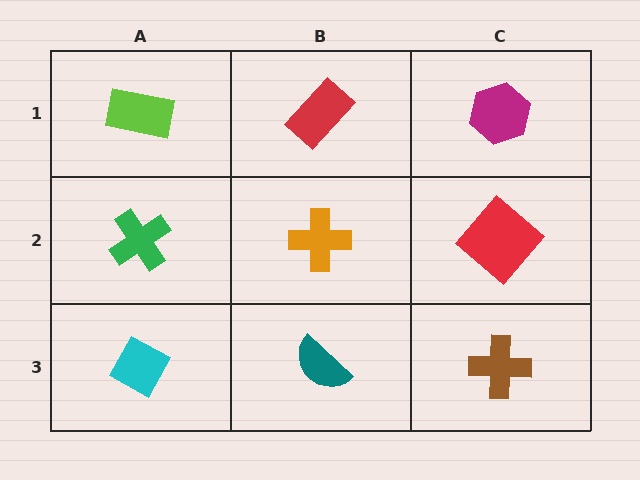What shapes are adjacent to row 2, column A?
A lime rectangle (row 1, column A), a cyan diamond (row 3, column A), an orange cross (row 2, column B).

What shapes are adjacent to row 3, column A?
A green cross (row 2, column A), a teal semicircle (row 3, column B).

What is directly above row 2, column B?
A red rectangle.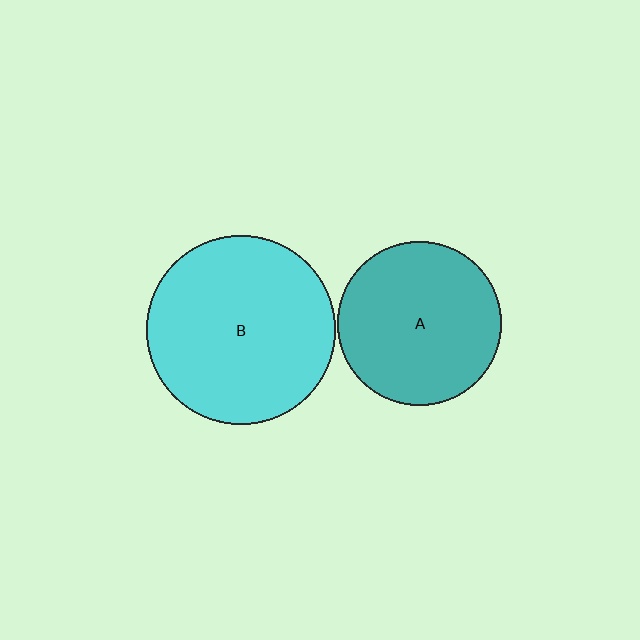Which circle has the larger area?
Circle B (cyan).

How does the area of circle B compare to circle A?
Approximately 1.3 times.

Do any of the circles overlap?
No, none of the circles overlap.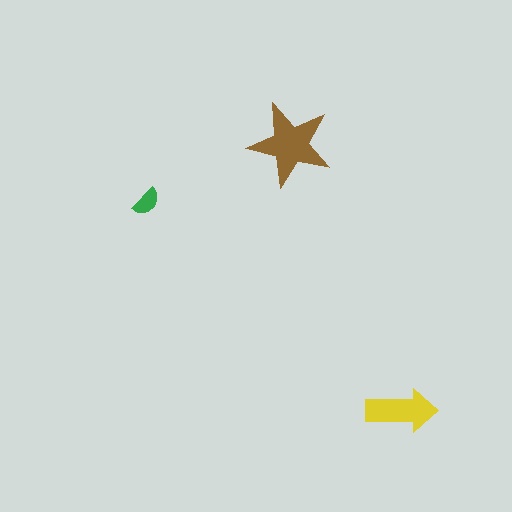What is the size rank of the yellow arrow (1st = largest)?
2nd.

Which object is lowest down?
The yellow arrow is bottommost.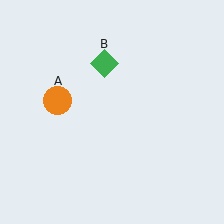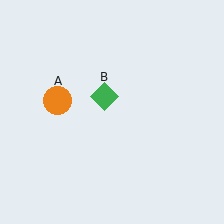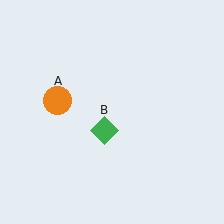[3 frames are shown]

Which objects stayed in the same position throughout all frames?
Orange circle (object A) remained stationary.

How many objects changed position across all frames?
1 object changed position: green diamond (object B).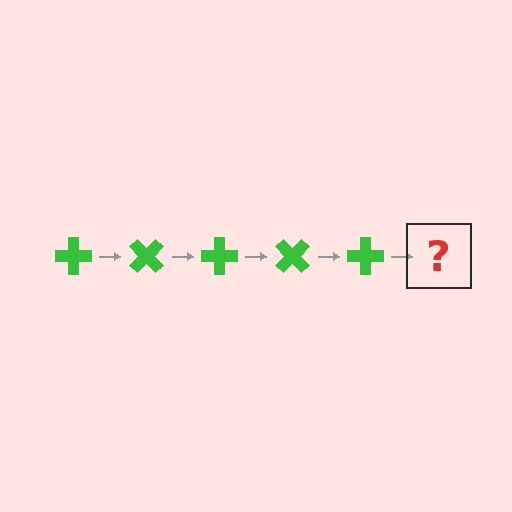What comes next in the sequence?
The next element should be a green cross rotated 225 degrees.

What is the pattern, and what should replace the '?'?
The pattern is that the cross rotates 45 degrees each step. The '?' should be a green cross rotated 225 degrees.